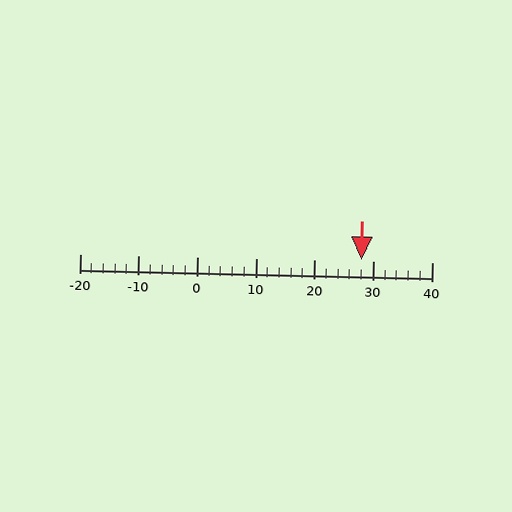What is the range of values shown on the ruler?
The ruler shows values from -20 to 40.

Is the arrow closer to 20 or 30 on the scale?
The arrow is closer to 30.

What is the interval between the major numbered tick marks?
The major tick marks are spaced 10 units apart.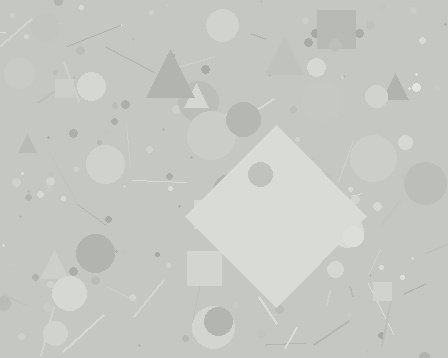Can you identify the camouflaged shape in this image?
The camouflaged shape is a diamond.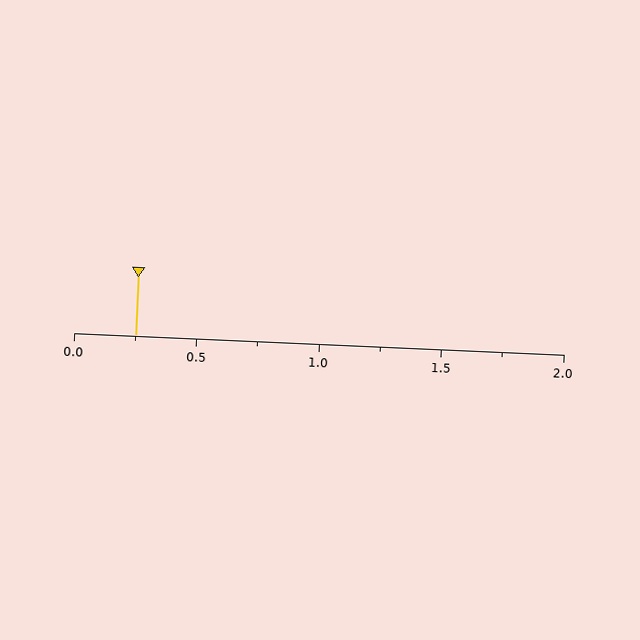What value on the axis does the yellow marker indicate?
The marker indicates approximately 0.25.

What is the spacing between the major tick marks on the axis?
The major ticks are spaced 0.5 apart.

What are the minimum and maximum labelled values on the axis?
The axis runs from 0.0 to 2.0.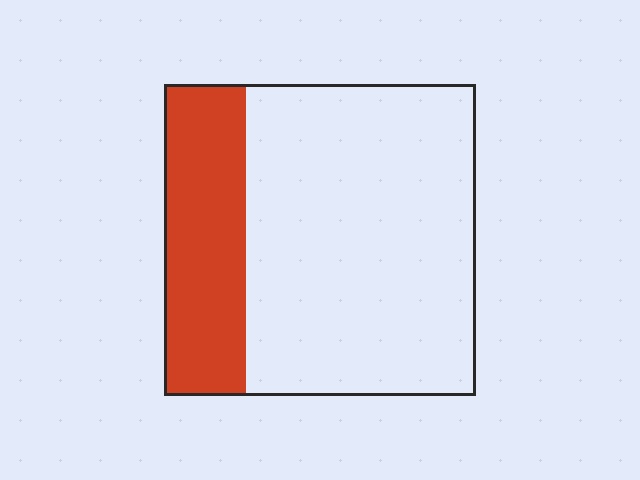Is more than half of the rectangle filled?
No.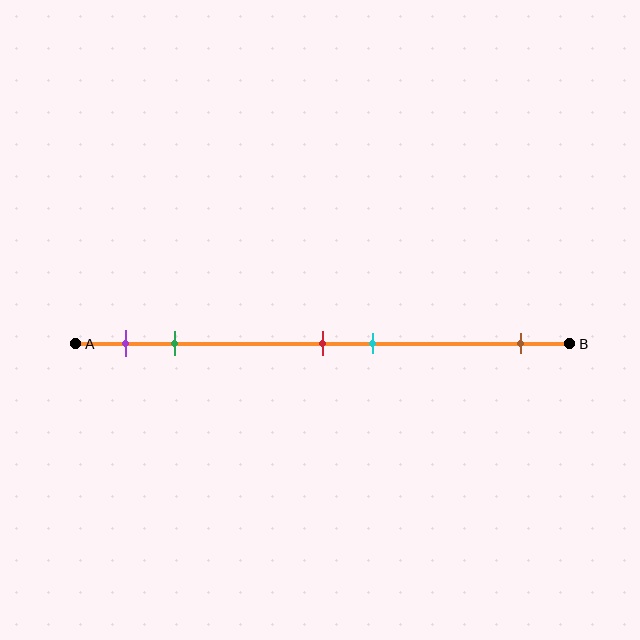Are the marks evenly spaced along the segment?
No, the marks are not evenly spaced.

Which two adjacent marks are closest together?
The red and cyan marks are the closest adjacent pair.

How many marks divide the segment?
There are 5 marks dividing the segment.